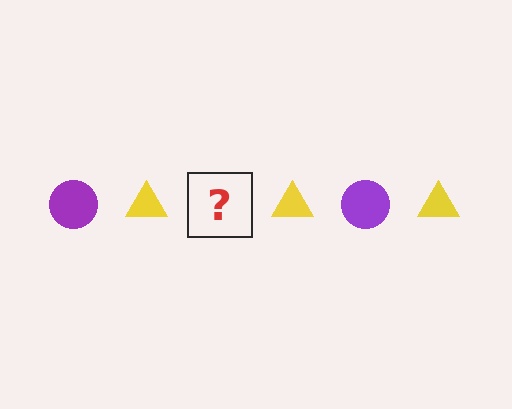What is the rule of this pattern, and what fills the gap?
The rule is that the pattern alternates between purple circle and yellow triangle. The gap should be filled with a purple circle.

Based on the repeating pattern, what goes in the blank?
The blank should be a purple circle.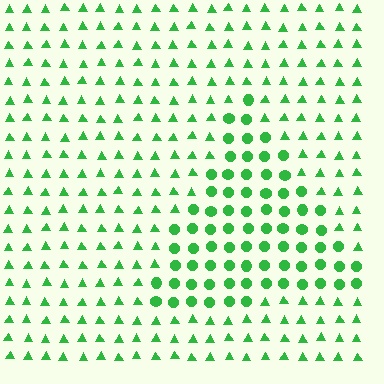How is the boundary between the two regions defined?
The boundary is defined by a change in element shape: circles inside vs. triangles outside. All elements share the same color and spacing.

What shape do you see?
I see a triangle.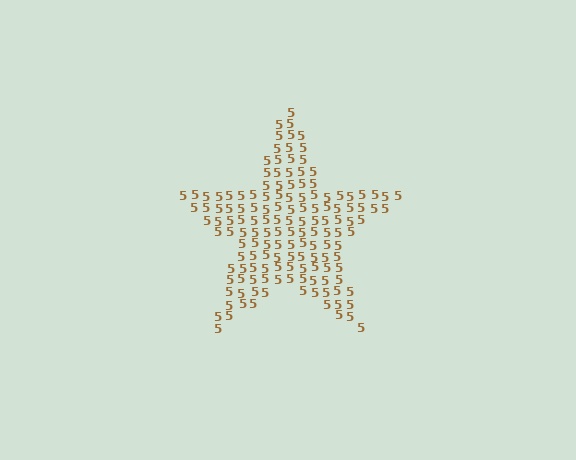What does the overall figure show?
The overall figure shows a star.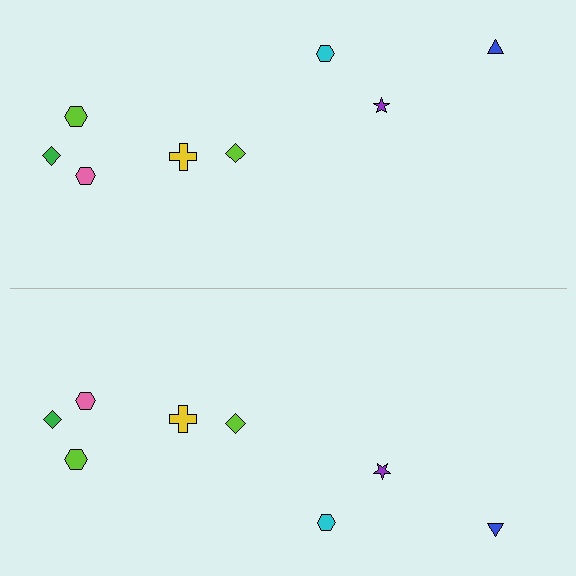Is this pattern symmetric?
Yes, this pattern has bilateral (reflection) symmetry.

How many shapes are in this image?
There are 16 shapes in this image.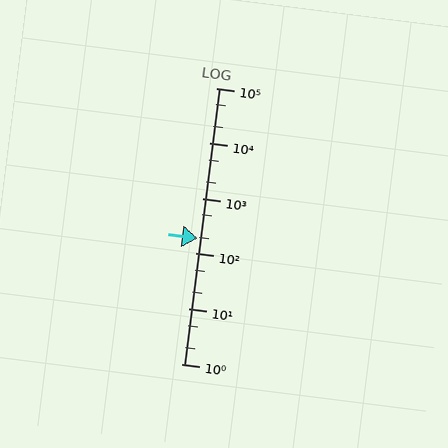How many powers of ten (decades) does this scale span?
The scale spans 5 decades, from 1 to 100000.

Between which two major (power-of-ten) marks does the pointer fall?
The pointer is between 100 and 1000.